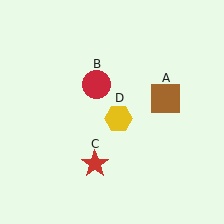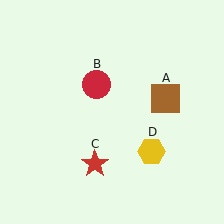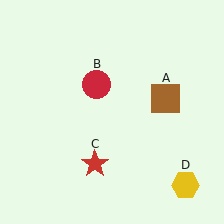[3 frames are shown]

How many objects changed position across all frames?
1 object changed position: yellow hexagon (object D).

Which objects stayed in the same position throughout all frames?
Brown square (object A) and red circle (object B) and red star (object C) remained stationary.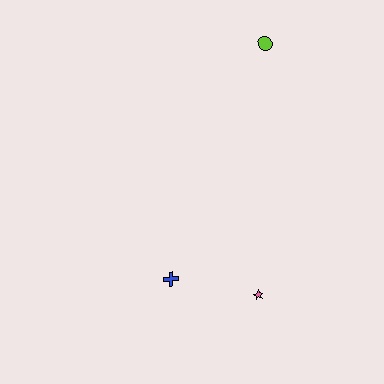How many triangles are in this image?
There are no triangles.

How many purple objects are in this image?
There are no purple objects.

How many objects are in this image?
There are 3 objects.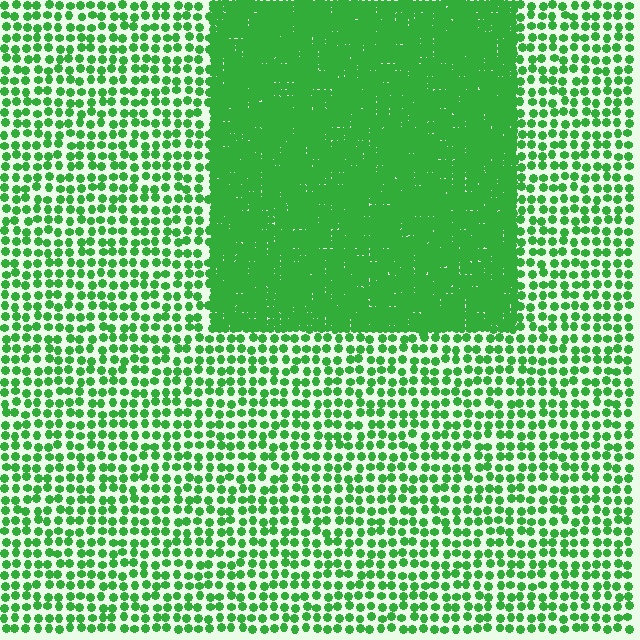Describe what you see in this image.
The image contains small green elements arranged at two different densities. A rectangle-shaped region is visible where the elements are more densely packed than the surrounding area.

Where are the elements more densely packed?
The elements are more densely packed inside the rectangle boundary.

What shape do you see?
I see a rectangle.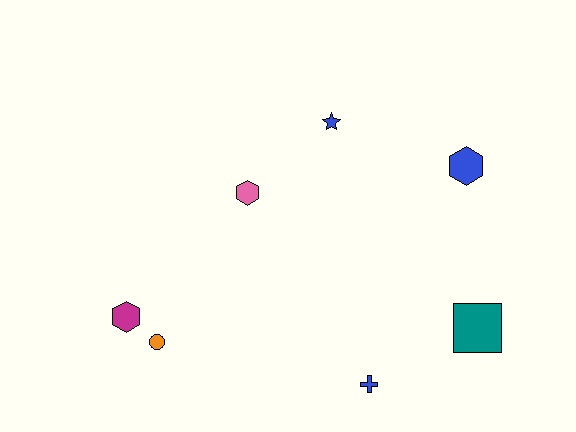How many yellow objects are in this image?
There are no yellow objects.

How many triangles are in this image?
There are no triangles.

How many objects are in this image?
There are 7 objects.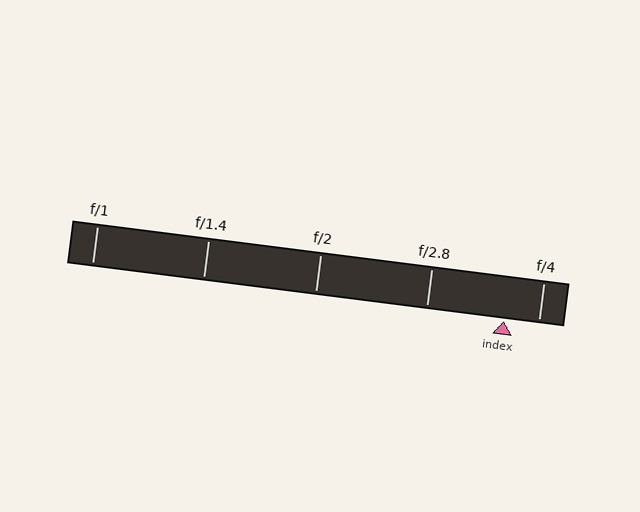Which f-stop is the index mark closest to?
The index mark is closest to f/4.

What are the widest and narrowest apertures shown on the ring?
The widest aperture shown is f/1 and the narrowest is f/4.